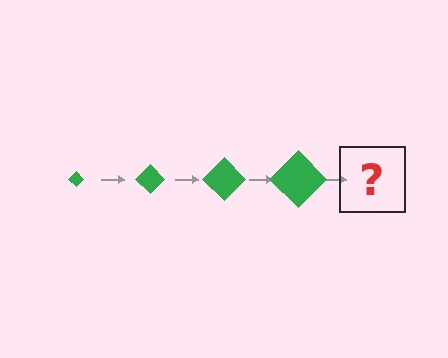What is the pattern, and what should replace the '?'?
The pattern is that the diamond gets progressively larger each step. The '?' should be a green diamond, larger than the previous one.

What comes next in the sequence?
The next element should be a green diamond, larger than the previous one.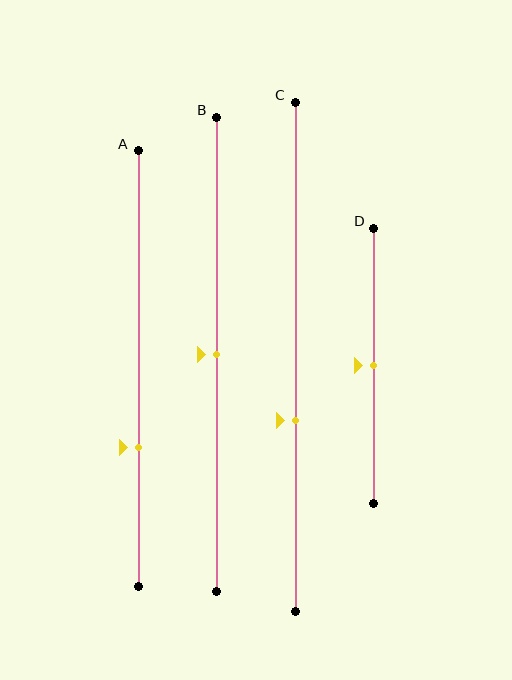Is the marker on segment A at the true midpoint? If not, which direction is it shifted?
No, the marker on segment A is shifted downward by about 18% of the segment length.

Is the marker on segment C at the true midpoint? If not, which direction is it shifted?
No, the marker on segment C is shifted downward by about 12% of the segment length.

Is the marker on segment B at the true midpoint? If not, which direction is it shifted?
Yes, the marker on segment B is at the true midpoint.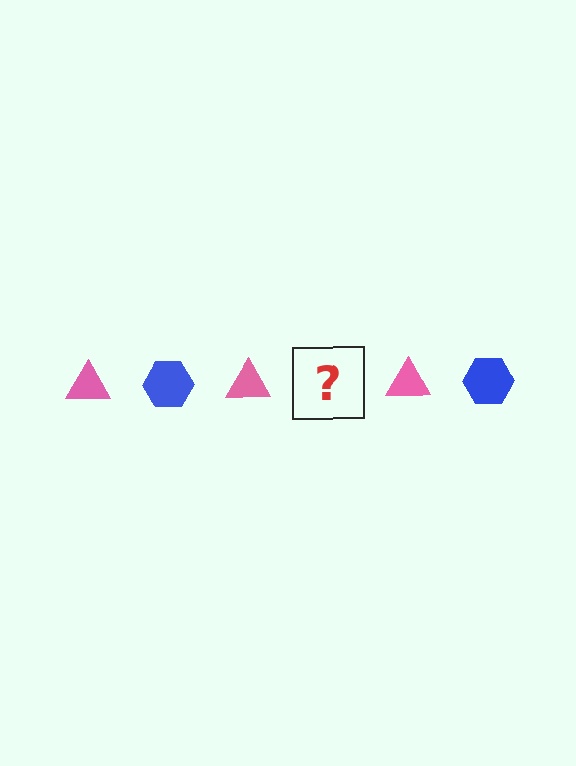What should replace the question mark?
The question mark should be replaced with a blue hexagon.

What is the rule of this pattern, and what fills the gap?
The rule is that the pattern alternates between pink triangle and blue hexagon. The gap should be filled with a blue hexagon.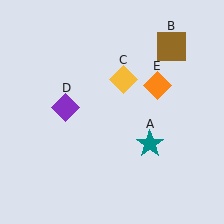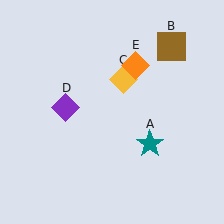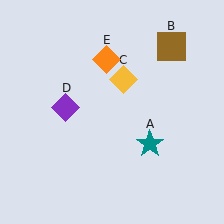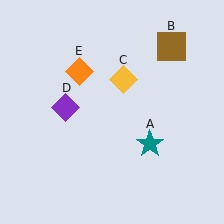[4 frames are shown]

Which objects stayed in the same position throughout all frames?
Teal star (object A) and brown square (object B) and yellow diamond (object C) and purple diamond (object D) remained stationary.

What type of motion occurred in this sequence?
The orange diamond (object E) rotated counterclockwise around the center of the scene.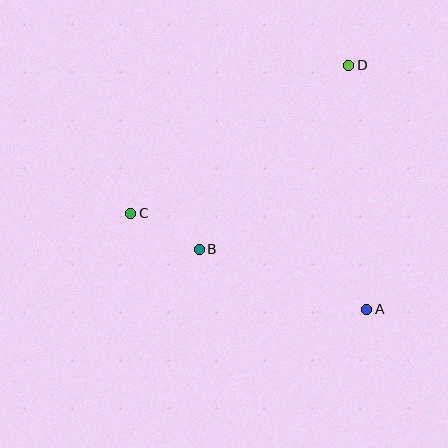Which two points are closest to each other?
Points B and C are closest to each other.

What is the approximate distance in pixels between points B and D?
The distance between B and D is approximately 237 pixels.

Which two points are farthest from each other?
Points C and D are farthest from each other.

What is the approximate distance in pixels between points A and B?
The distance between A and B is approximately 178 pixels.